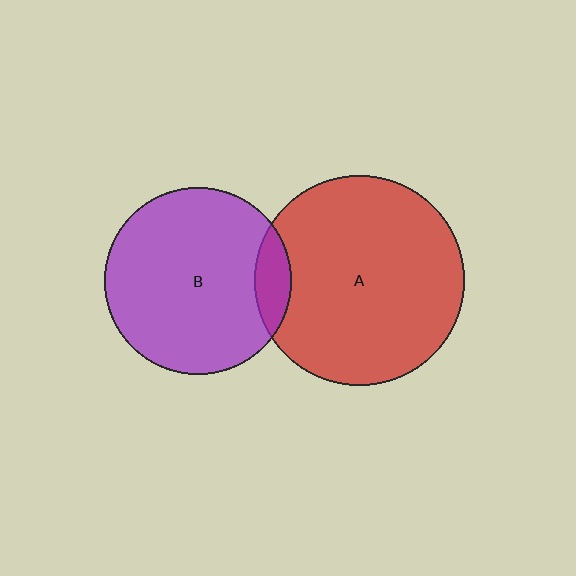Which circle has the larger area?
Circle A (red).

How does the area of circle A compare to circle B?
Approximately 1.3 times.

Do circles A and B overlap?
Yes.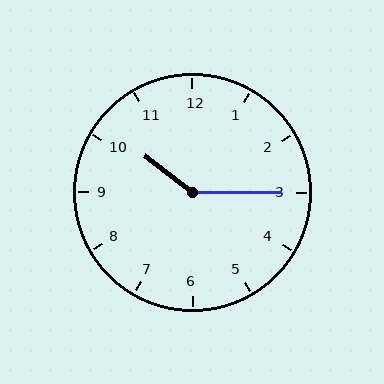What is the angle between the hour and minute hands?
Approximately 142 degrees.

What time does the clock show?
10:15.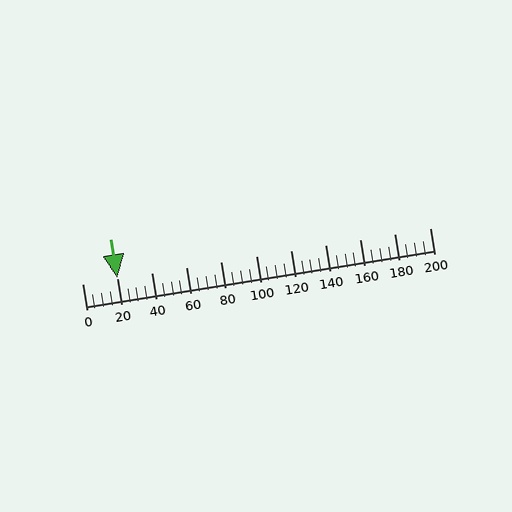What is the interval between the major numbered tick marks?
The major tick marks are spaced 20 units apart.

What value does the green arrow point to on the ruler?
The green arrow points to approximately 20.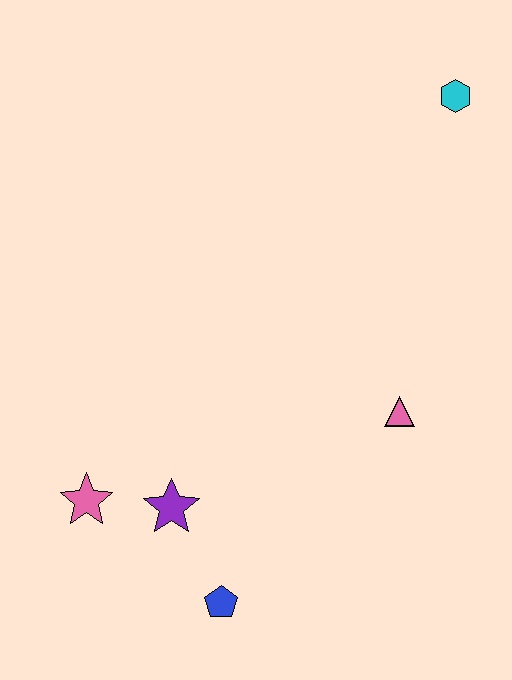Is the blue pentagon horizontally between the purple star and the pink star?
No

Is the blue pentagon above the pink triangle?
No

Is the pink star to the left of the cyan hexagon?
Yes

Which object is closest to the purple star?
The pink star is closest to the purple star.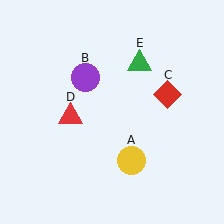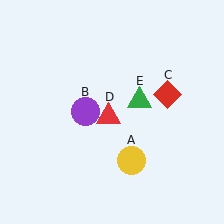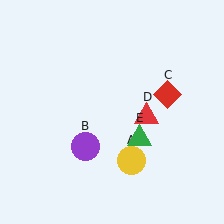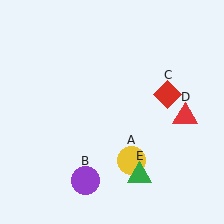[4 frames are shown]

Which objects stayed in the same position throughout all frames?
Yellow circle (object A) and red diamond (object C) remained stationary.